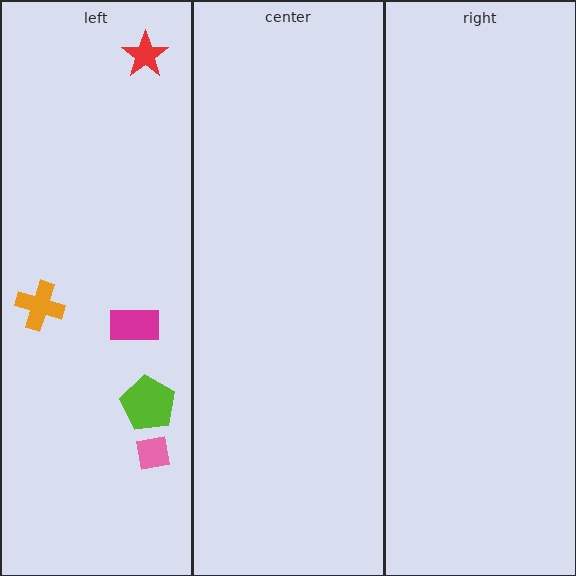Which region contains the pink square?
The left region.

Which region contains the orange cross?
The left region.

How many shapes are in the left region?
5.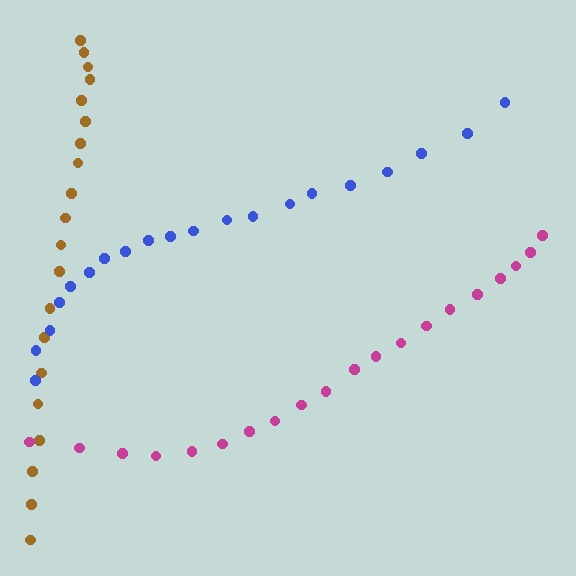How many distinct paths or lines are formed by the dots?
There are 3 distinct paths.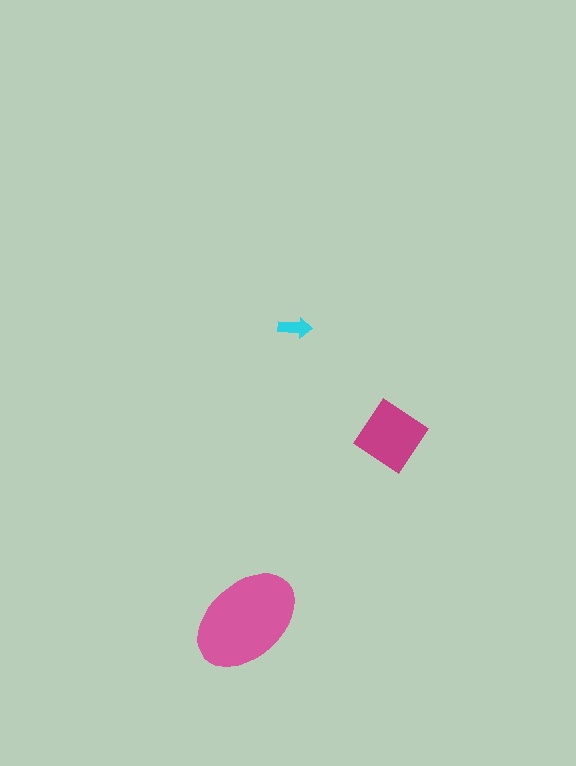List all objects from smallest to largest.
The cyan arrow, the magenta diamond, the pink ellipse.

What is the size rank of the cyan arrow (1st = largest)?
3rd.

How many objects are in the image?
There are 3 objects in the image.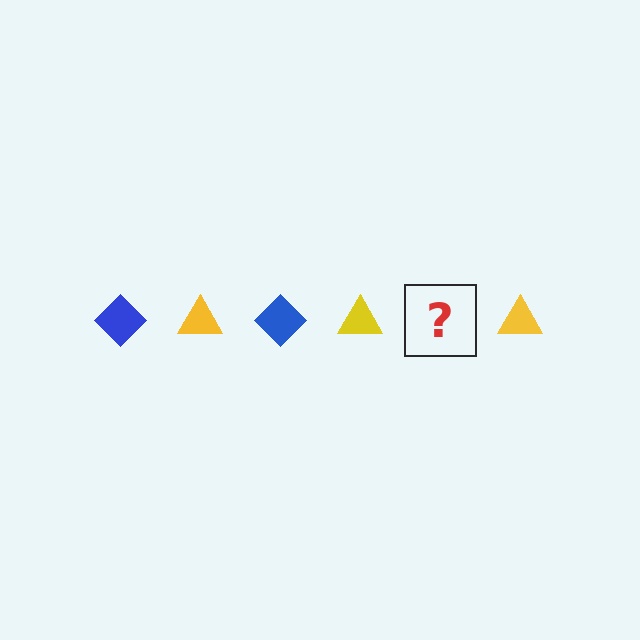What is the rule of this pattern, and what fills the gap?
The rule is that the pattern alternates between blue diamond and yellow triangle. The gap should be filled with a blue diamond.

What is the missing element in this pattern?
The missing element is a blue diamond.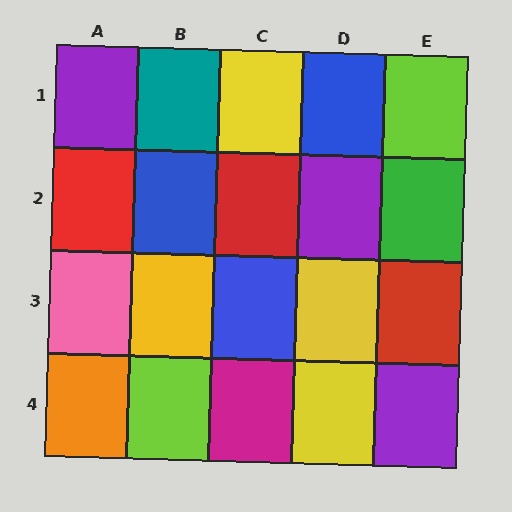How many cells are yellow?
4 cells are yellow.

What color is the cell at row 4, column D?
Yellow.